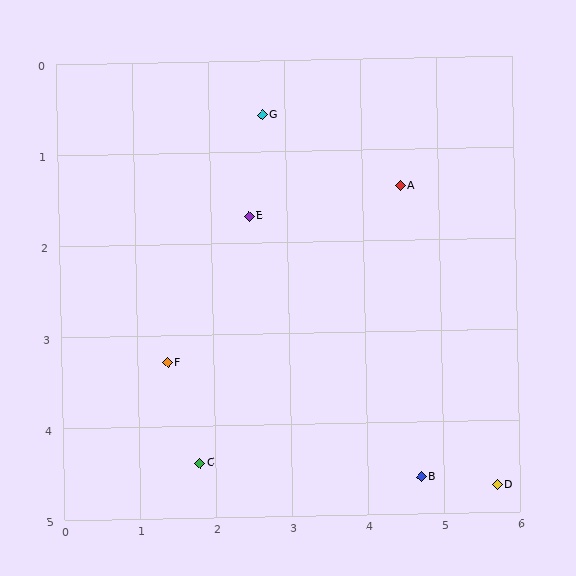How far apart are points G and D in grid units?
Points G and D are about 5.1 grid units apart.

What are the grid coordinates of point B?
Point B is at approximately (4.7, 4.6).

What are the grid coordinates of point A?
Point A is at approximately (4.5, 1.4).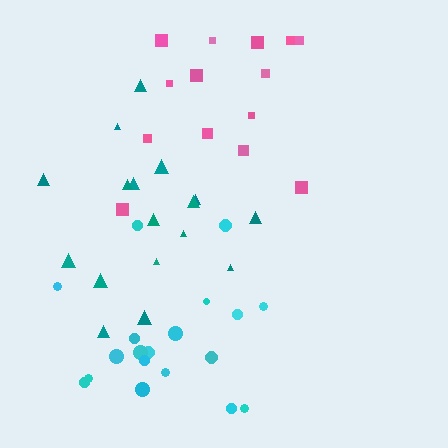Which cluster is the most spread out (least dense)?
Pink.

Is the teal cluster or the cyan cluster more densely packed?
Teal.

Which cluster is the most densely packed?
Teal.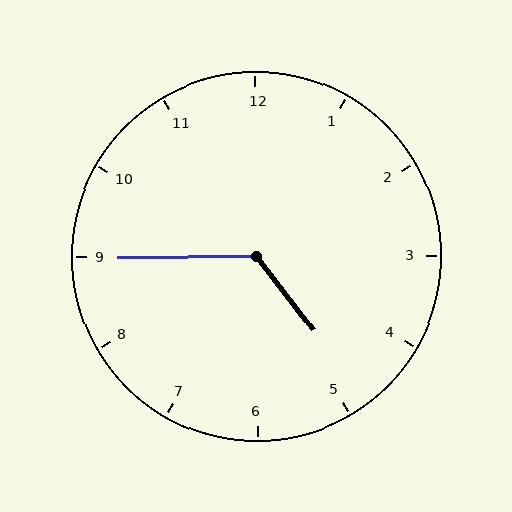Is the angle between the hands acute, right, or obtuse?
It is obtuse.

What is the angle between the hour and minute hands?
Approximately 128 degrees.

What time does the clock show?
4:45.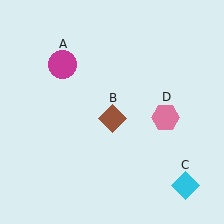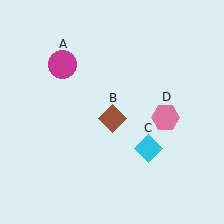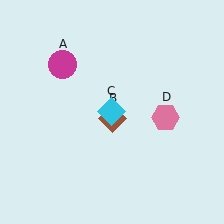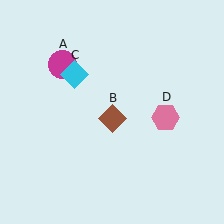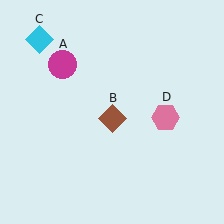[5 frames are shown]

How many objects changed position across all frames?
1 object changed position: cyan diamond (object C).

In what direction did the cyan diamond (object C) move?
The cyan diamond (object C) moved up and to the left.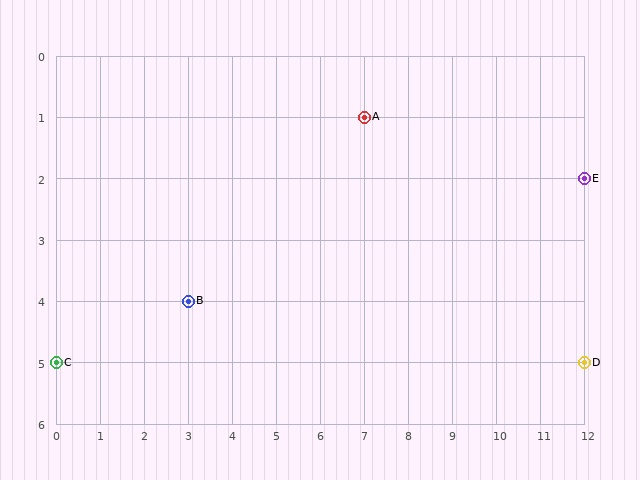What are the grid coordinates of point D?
Point D is at grid coordinates (12, 5).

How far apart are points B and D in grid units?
Points B and D are 9 columns and 1 row apart (about 9.1 grid units diagonally).